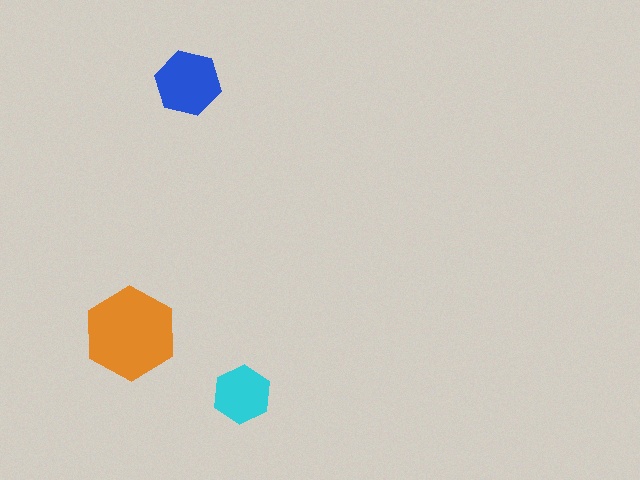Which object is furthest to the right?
The cyan hexagon is rightmost.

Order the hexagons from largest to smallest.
the orange one, the blue one, the cyan one.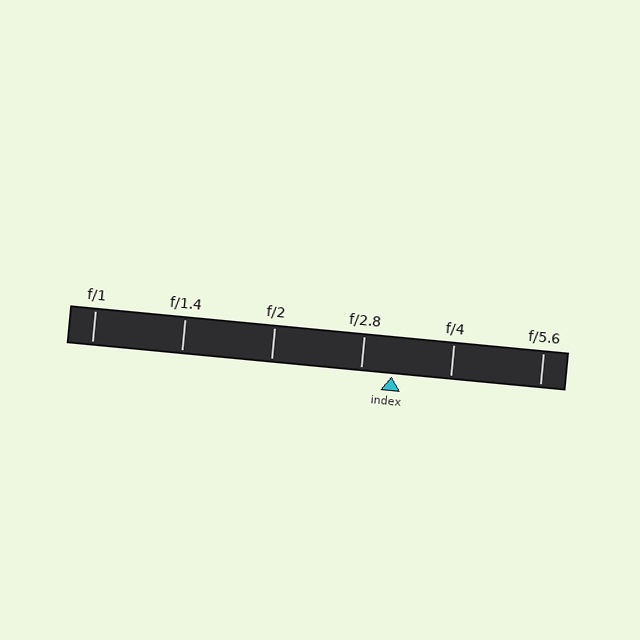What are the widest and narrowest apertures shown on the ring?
The widest aperture shown is f/1 and the narrowest is f/5.6.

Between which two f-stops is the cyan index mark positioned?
The index mark is between f/2.8 and f/4.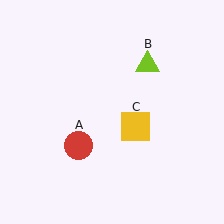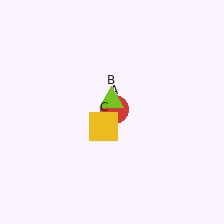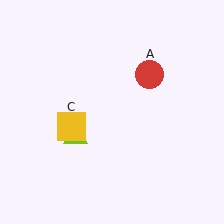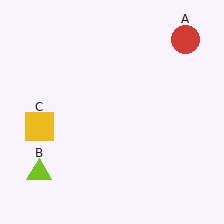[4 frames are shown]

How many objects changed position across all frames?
3 objects changed position: red circle (object A), lime triangle (object B), yellow square (object C).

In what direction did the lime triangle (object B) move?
The lime triangle (object B) moved down and to the left.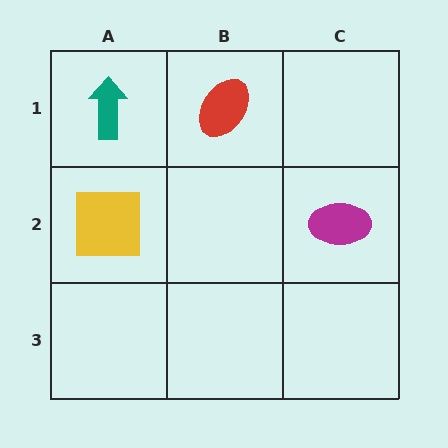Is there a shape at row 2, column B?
No, that cell is empty.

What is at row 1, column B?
A red ellipse.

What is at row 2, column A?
A yellow square.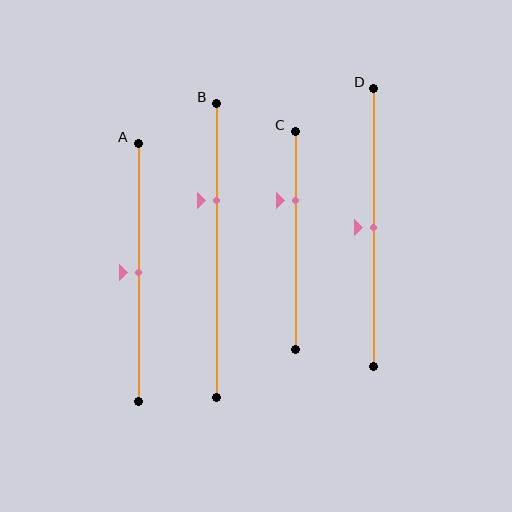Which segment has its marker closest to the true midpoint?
Segment A has its marker closest to the true midpoint.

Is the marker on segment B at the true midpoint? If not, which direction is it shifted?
No, the marker on segment B is shifted upward by about 17% of the segment length.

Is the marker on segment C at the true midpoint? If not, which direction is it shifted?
No, the marker on segment C is shifted upward by about 19% of the segment length.